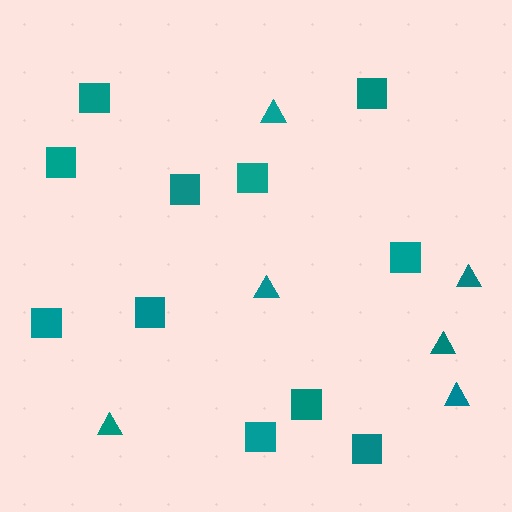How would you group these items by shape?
There are 2 groups: one group of squares (11) and one group of triangles (6).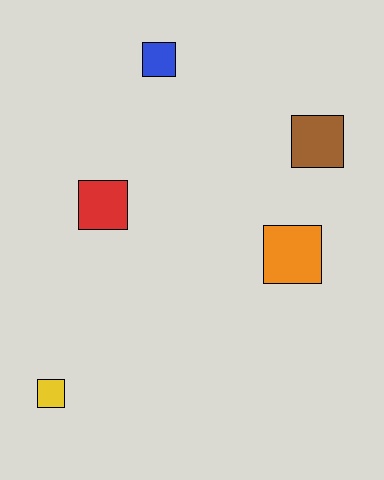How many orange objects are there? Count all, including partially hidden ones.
There is 1 orange object.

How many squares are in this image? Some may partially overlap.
There are 5 squares.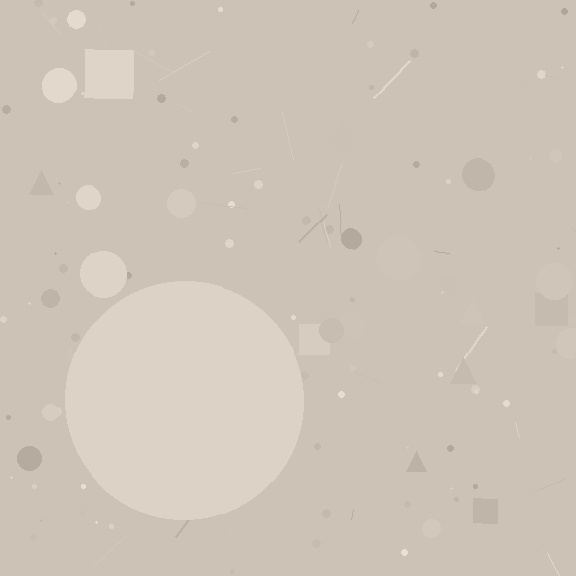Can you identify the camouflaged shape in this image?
The camouflaged shape is a circle.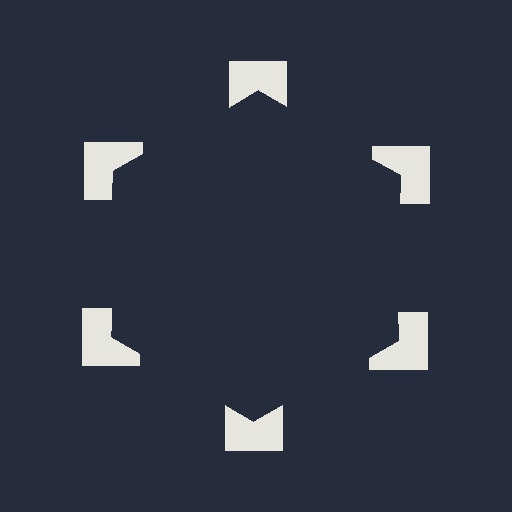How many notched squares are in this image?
There are 6 — one at each vertex of the illusory hexagon.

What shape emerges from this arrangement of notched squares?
An illusory hexagon — its edges are inferred from the aligned wedge cuts in the notched squares, not physically drawn.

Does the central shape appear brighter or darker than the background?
It typically appears slightly darker than the background, even though no actual brightness change is drawn.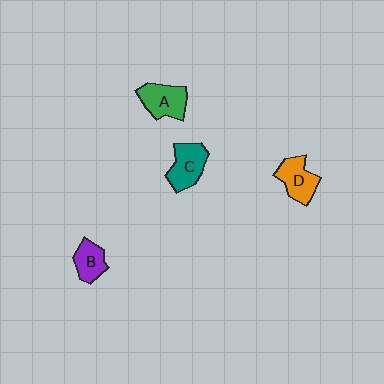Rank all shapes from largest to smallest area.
From largest to smallest: A (green), C (teal), D (orange), B (purple).